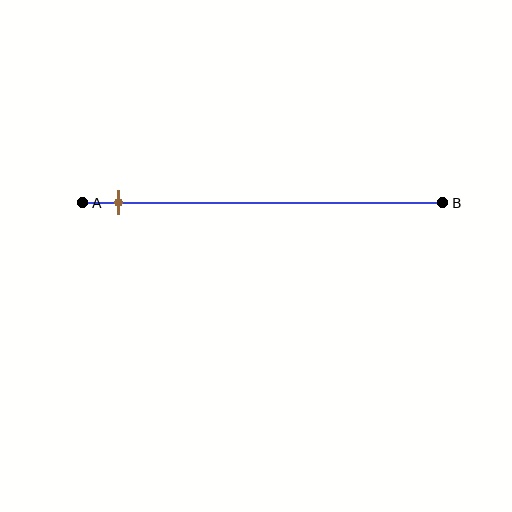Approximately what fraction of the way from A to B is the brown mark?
The brown mark is approximately 10% of the way from A to B.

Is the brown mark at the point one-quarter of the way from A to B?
No, the mark is at about 10% from A, not at the 25% one-quarter point.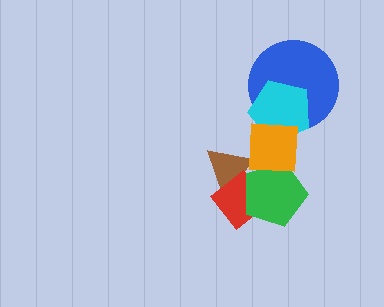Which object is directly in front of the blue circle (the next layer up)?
The cyan pentagon is directly in front of the blue circle.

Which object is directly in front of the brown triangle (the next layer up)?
The red diamond is directly in front of the brown triangle.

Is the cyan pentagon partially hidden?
Yes, it is partially covered by another shape.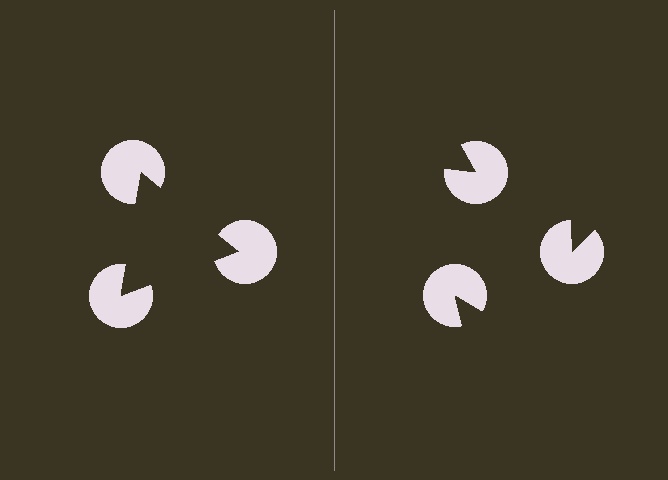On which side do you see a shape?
An illusory triangle appears on the left side. On the right side the wedge cuts are rotated, so no coherent shape forms.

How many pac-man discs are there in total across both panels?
6 — 3 on each side.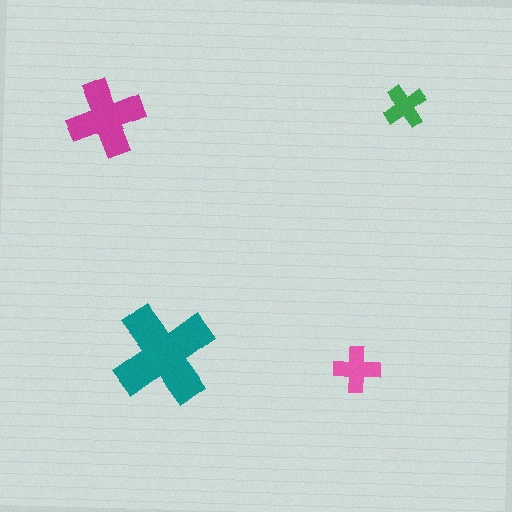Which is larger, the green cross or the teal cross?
The teal one.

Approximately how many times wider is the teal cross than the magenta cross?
About 1.5 times wider.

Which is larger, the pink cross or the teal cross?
The teal one.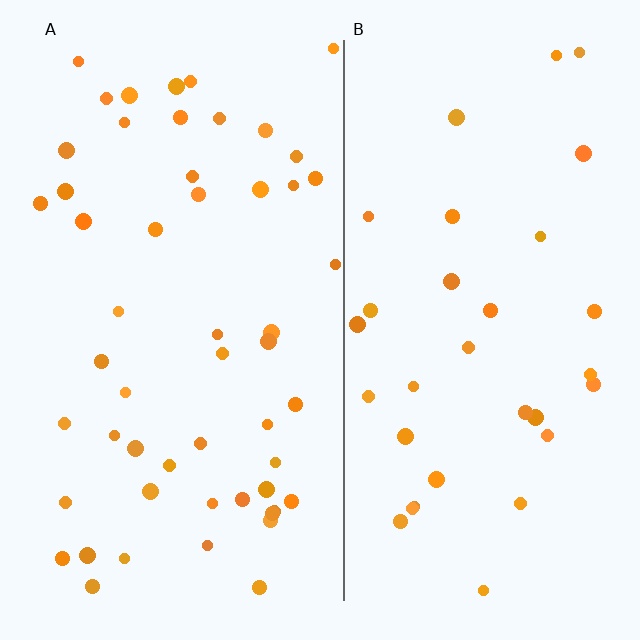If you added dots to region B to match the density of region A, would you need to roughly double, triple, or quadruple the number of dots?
Approximately double.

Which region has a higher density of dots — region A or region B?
A (the left).